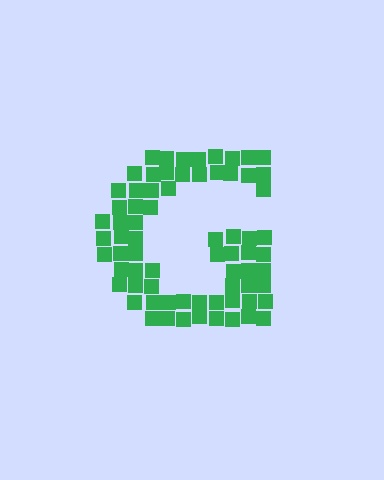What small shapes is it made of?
It is made of small squares.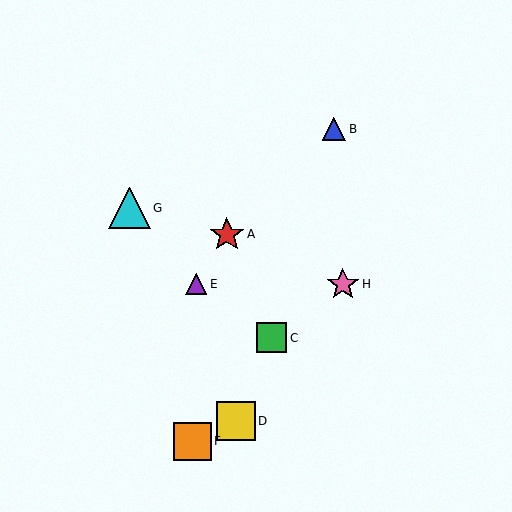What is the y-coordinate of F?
Object F is at y≈441.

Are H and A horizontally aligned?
No, H is at y≈284 and A is at y≈234.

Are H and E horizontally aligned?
Yes, both are at y≈284.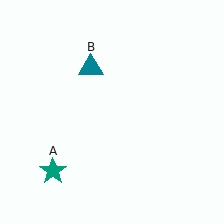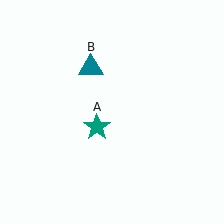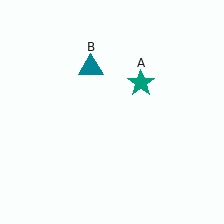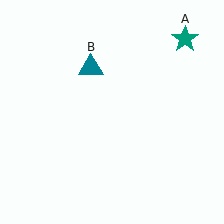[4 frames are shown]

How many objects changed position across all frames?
1 object changed position: teal star (object A).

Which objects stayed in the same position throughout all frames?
Teal triangle (object B) remained stationary.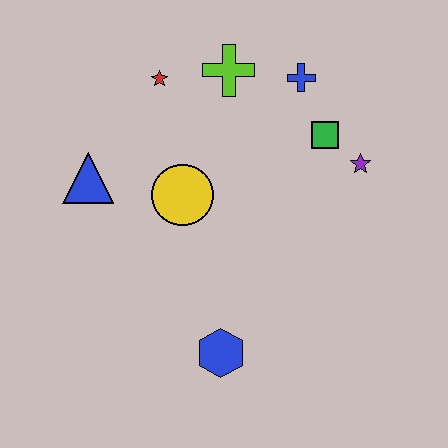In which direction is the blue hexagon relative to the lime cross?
The blue hexagon is below the lime cross.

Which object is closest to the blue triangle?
The yellow circle is closest to the blue triangle.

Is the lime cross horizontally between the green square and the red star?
Yes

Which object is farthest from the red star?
The blue hexagon is farthest from the red star.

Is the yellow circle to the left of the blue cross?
Yes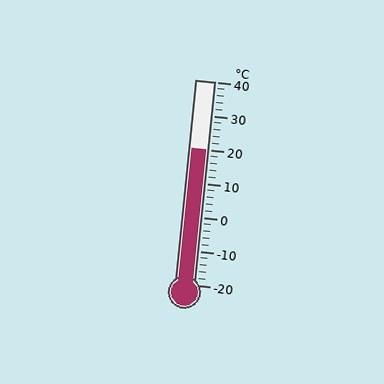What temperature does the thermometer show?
The thermometer shows approximately 20°C.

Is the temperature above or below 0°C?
The temperature is above 0°C.